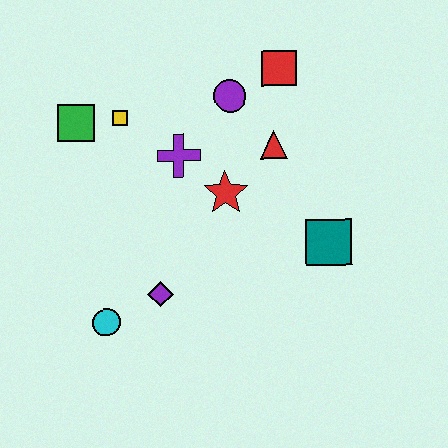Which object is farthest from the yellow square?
The teal square is farthest from the yellow square.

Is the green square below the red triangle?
No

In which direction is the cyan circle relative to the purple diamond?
The cyan circle is to the left of the purple diamond.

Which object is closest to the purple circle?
The red square is closest to the purple circle.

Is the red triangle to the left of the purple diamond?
No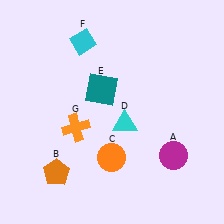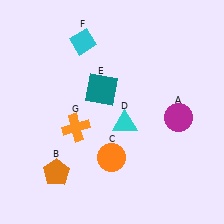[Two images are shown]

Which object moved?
The magenta circle (A) moved up.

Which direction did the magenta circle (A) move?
The magenta circle (A) moved up.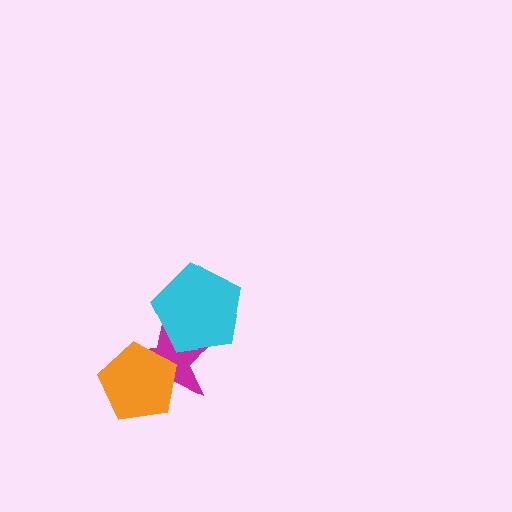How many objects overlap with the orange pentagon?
1 object overlaps with the orange pentagon.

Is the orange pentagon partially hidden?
No, no other shape covers it.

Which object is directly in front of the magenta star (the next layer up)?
The cyan pentagon is directly in front of the magenta star.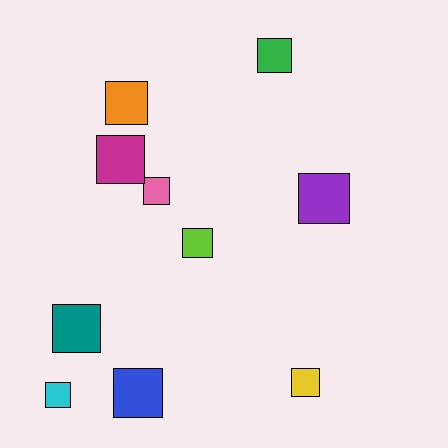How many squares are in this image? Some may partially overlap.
There are 10 squares.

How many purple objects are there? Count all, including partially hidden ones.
There is 1 purple object.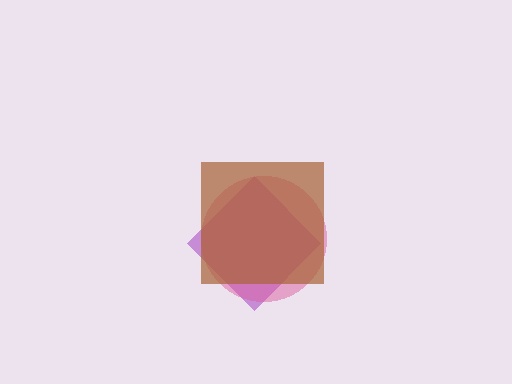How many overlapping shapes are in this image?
There are 3 overlapping shapes in the image.